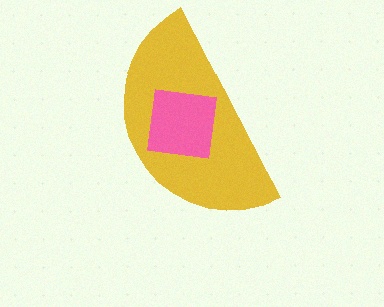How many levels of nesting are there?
2.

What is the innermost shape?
The pink square.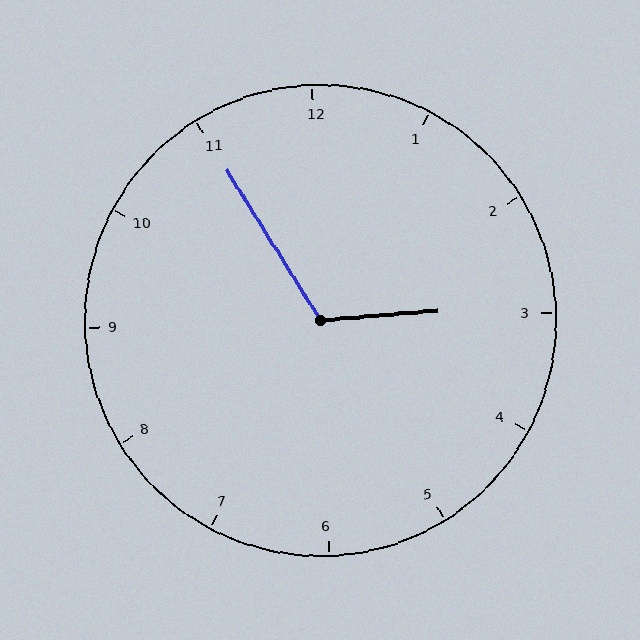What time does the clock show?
2:55.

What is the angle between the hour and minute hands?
Approximately 118 degrees.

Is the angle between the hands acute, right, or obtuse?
It is obtuse.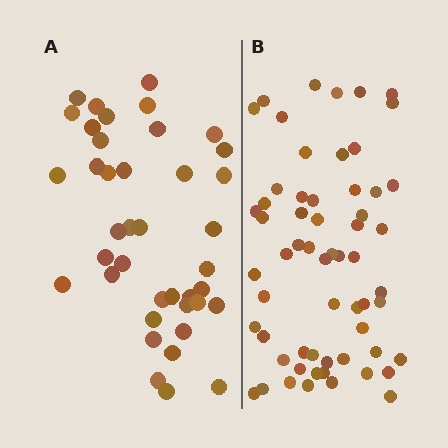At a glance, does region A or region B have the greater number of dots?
Region B (the right region) has more dots.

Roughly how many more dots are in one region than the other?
Region B has approximately 20 more dots than region A.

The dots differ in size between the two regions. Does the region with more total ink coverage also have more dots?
No. Region A has more total ink coverage because its dots are larger, but region B actually contains more individual dots. Total area can be misleading — the number of items is what matters here.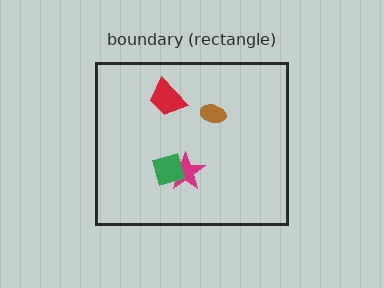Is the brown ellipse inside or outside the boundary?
Inside.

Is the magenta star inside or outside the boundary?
Inside.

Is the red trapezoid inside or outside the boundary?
Inside.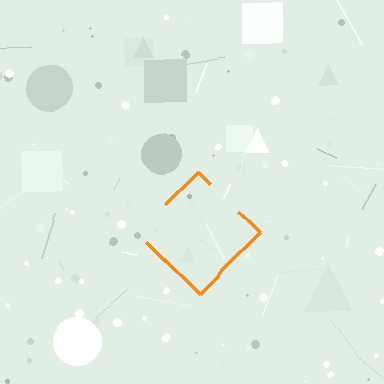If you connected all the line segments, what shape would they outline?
They would outline a diamond.